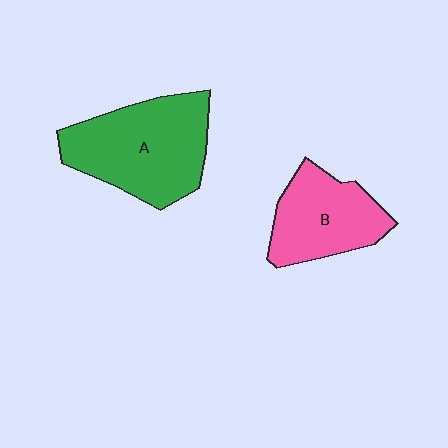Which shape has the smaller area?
Shape B (pink).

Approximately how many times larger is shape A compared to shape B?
Approximately 1.4 times.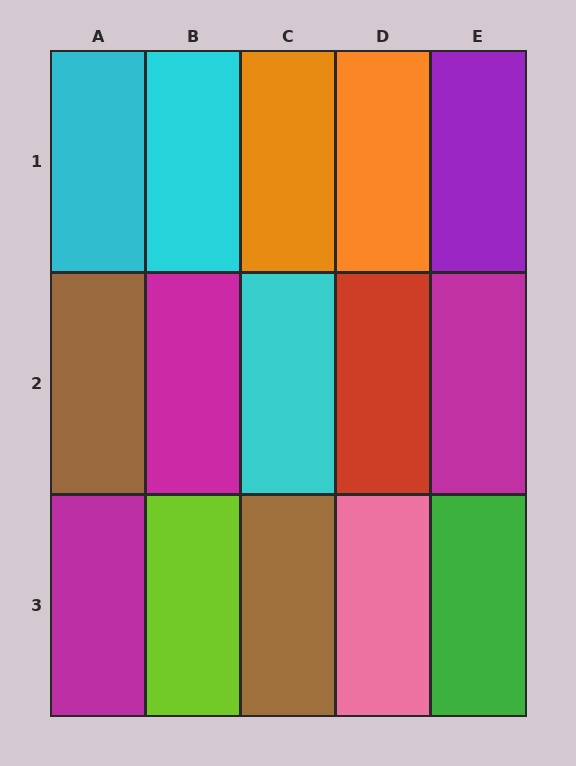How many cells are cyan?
3 cells are cyan.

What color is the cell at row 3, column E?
Green.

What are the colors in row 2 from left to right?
Brown, magenta, cyan, red, magenta.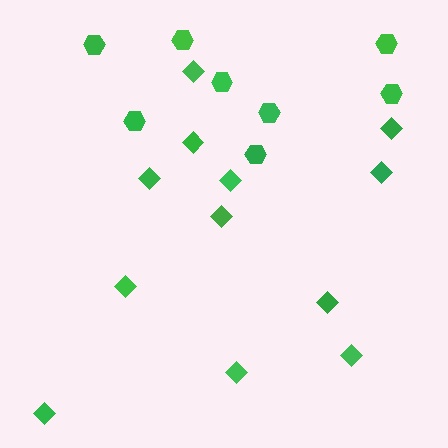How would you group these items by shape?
There are 2 groups: one group of hexagons (8) and one group of diamonds (12).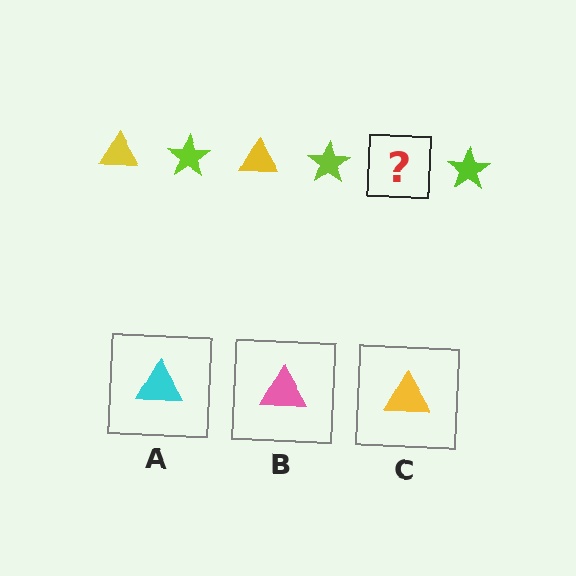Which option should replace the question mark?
Option C.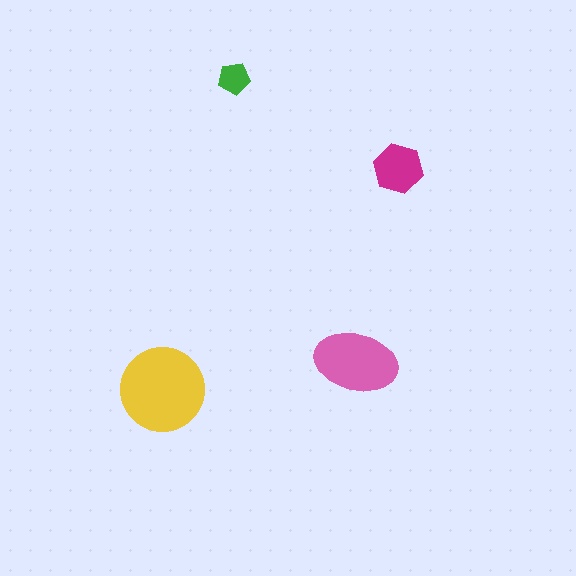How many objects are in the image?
There are 4 objects in the image.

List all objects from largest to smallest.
The yellow circle, the pink ellipse, the magenta hexagon, the green pentagon.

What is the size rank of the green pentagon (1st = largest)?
4th.